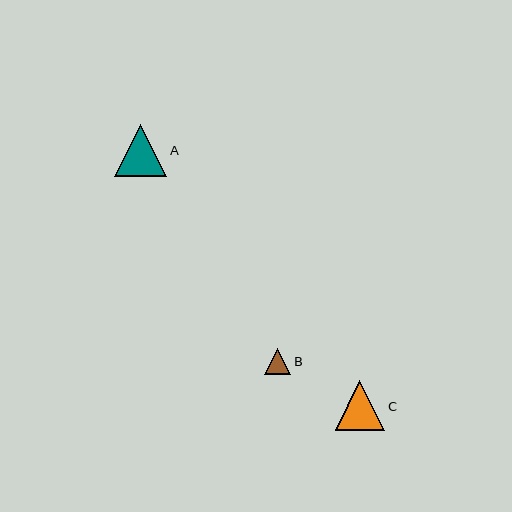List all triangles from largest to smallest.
From largest to smallest: A, C, B.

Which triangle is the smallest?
Triangle B is the smallest with a size of approximately 26 pixels.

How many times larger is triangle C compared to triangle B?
Triangle C is approximately 1.9 times the size of triangle B.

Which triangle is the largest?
Triangle A is the largest with a size of approximately 52 pixels.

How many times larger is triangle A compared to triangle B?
Triangle A is approximately 2.0 times the size of triangle B.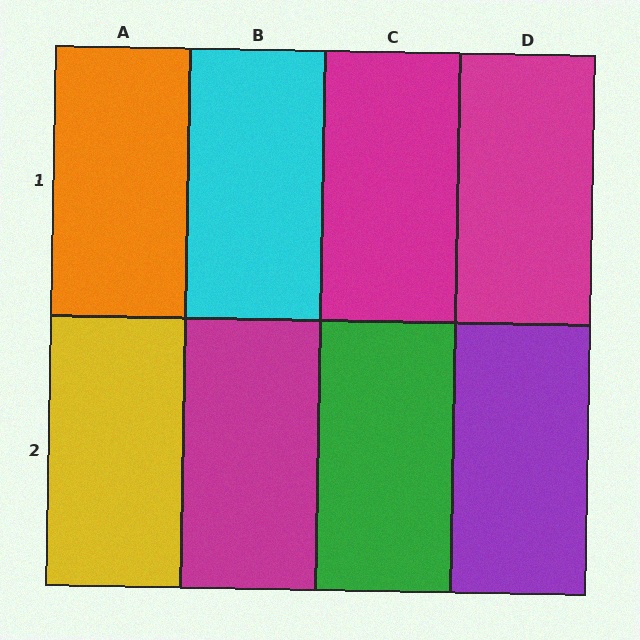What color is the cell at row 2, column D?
Purple.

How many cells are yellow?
1 cell is yellow.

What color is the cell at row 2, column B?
Magenta.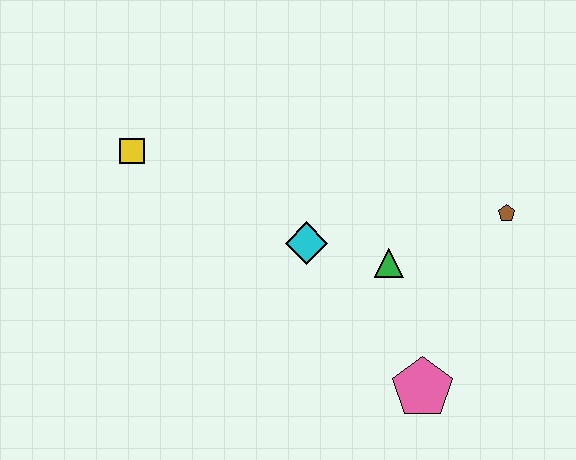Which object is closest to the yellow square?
The cyan diamond is closest to the yellow square.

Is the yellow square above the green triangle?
Yes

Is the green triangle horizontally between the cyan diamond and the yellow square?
No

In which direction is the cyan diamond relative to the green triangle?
The cyan diamond is to the left of the green triangle.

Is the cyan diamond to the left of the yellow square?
No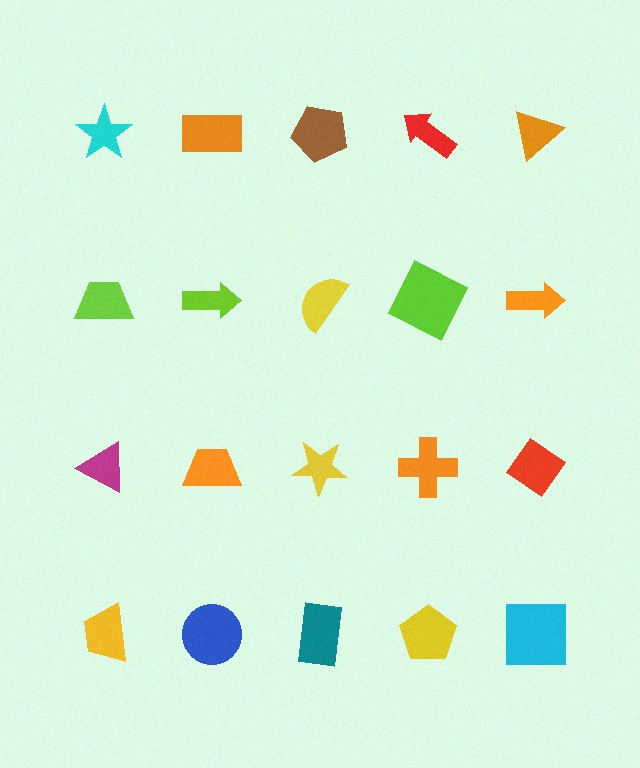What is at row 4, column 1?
A yellow trapezoid.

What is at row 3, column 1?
A magenta triangle.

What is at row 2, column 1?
A lime trapezoid.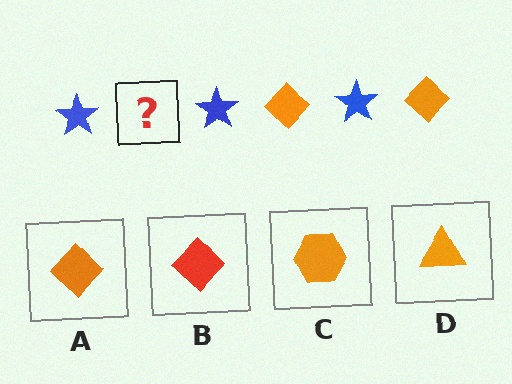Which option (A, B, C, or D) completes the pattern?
A.